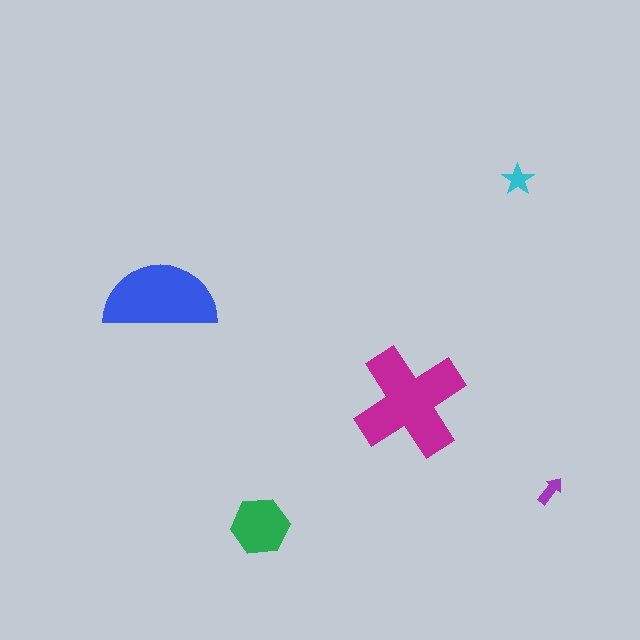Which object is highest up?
The cyan star is topmost.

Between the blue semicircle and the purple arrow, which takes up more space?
The blue semicircle.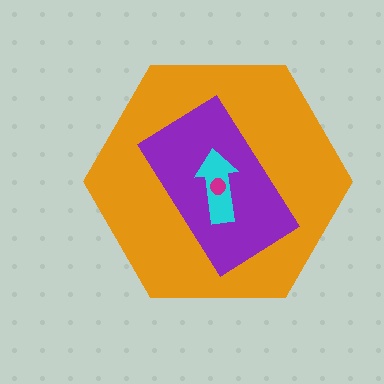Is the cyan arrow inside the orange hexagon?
Yes.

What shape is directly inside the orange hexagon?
The purple rectangle.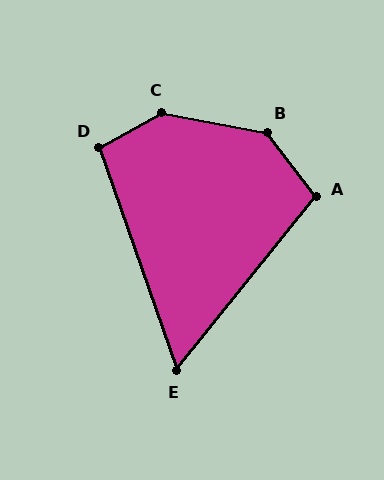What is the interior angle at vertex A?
Approximately 104 degrees (obtuse).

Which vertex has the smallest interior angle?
E, at approximately 58 degrees.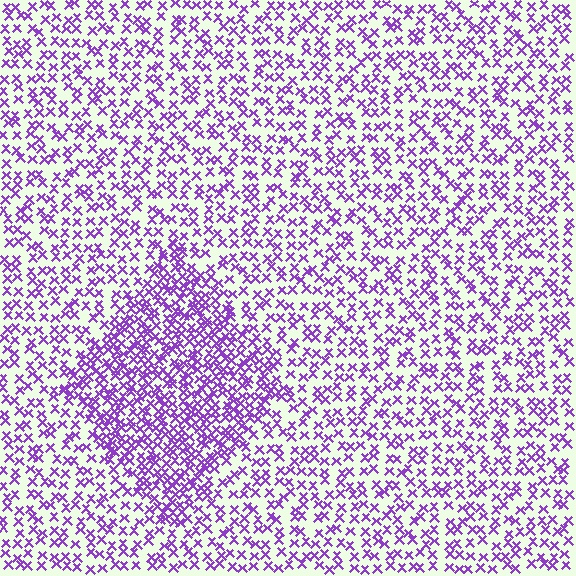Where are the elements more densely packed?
The elements are more densely packed inside the diamond boundary.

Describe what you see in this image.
The image contains small purple elements arranged at two different densities. A diamond-shaped region is visible where the elements are more densely packed than the surrounding area.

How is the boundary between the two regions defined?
The boundary is defined by a change in element density (approximately 2.0x ratio). All elements are the same color, size, and shape.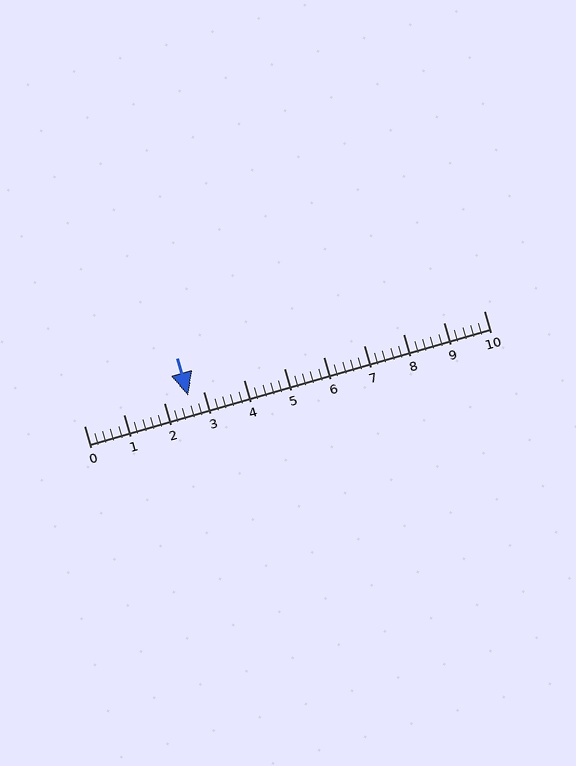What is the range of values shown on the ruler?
The ruler shows values from 0 to 10.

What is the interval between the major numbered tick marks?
The major tick marks are spaced 1 units apart.